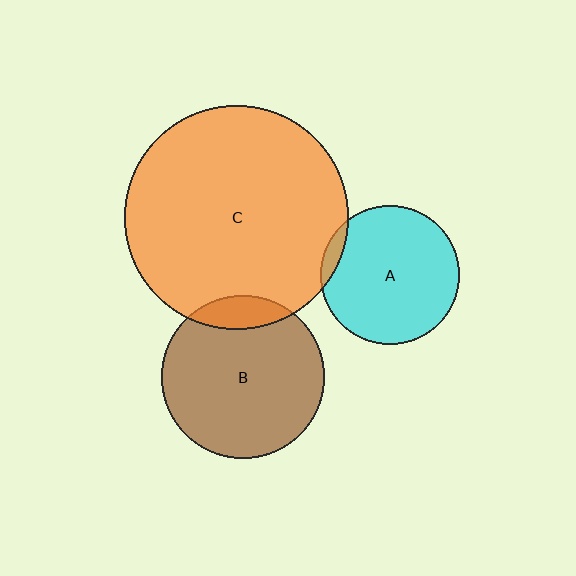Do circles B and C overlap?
Yes.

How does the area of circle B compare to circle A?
Approximately 1.4 times.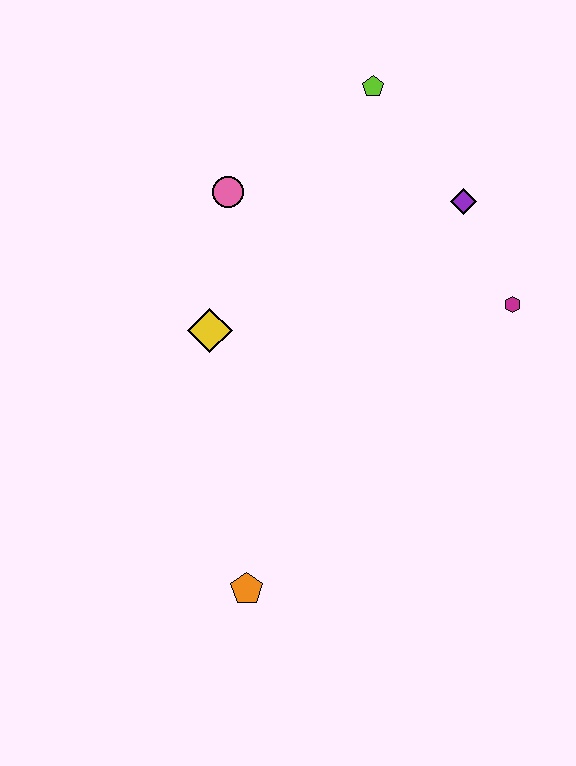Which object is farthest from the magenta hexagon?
The orange pentagon is farthest from the magenta hexagon.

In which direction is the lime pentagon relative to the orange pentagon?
The lime pentagon is above the orange pentagon.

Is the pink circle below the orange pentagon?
No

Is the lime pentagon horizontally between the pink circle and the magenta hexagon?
Yes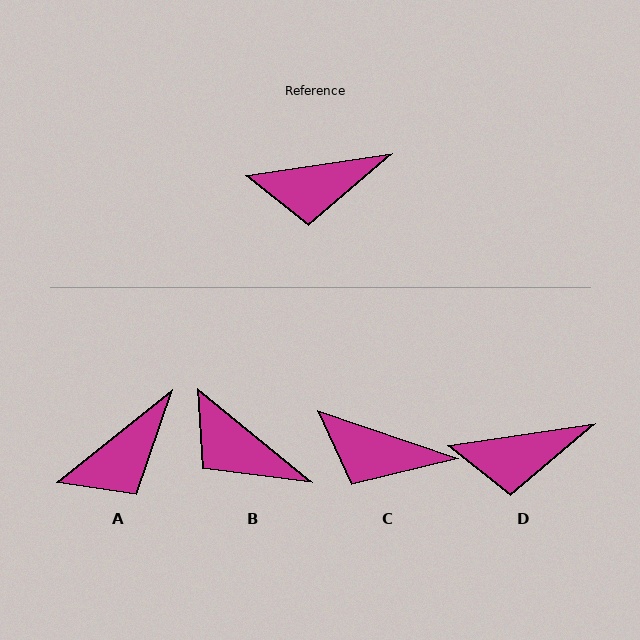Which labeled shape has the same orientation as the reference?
D.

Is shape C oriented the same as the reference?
No, it is off by about 27 degrees.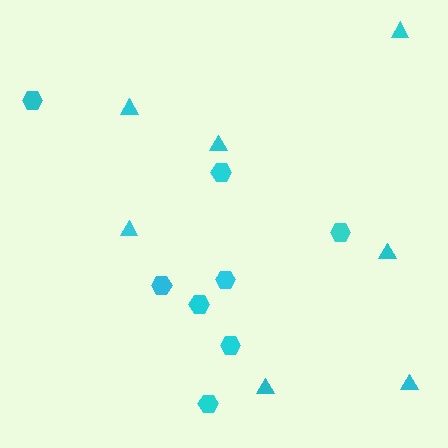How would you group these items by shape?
There are 2 groups: one group of triangles (7) and one group of hexagons (8).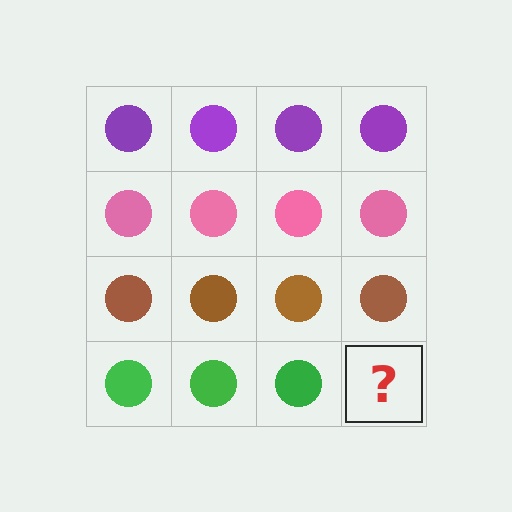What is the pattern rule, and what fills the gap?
The rule is that each row has a consistent color. The gap should be filled with a green circle.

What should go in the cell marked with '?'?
The missing cell should contain a green circle.